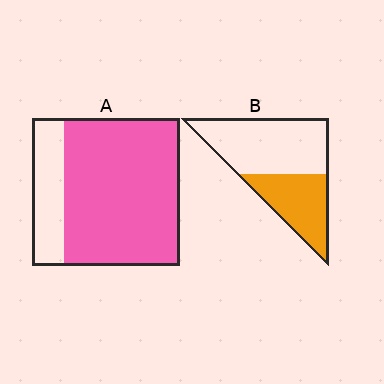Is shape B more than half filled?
No.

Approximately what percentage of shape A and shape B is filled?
A is approximately 80% and B is approximately 40%.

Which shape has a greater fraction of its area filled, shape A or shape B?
Shape A.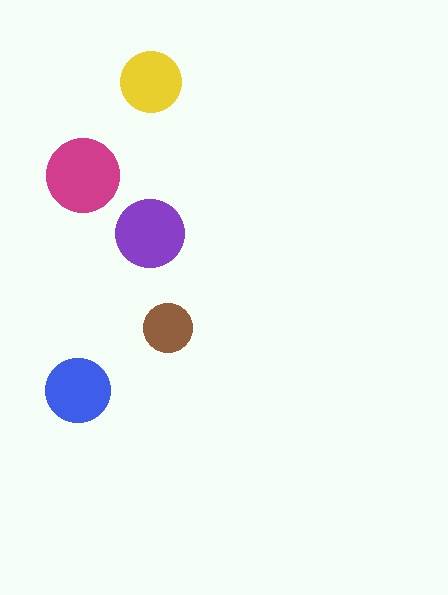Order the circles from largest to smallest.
the magenta one, the purple one, the blue one, the yellow one, the brown one.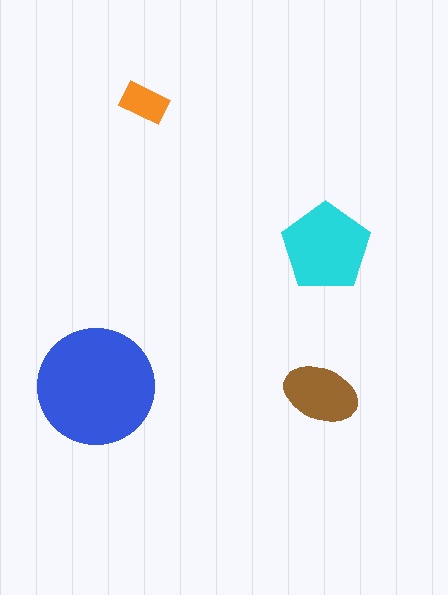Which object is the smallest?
The orange rectangle.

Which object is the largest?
The blue circle.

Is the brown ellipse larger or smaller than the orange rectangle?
Larger.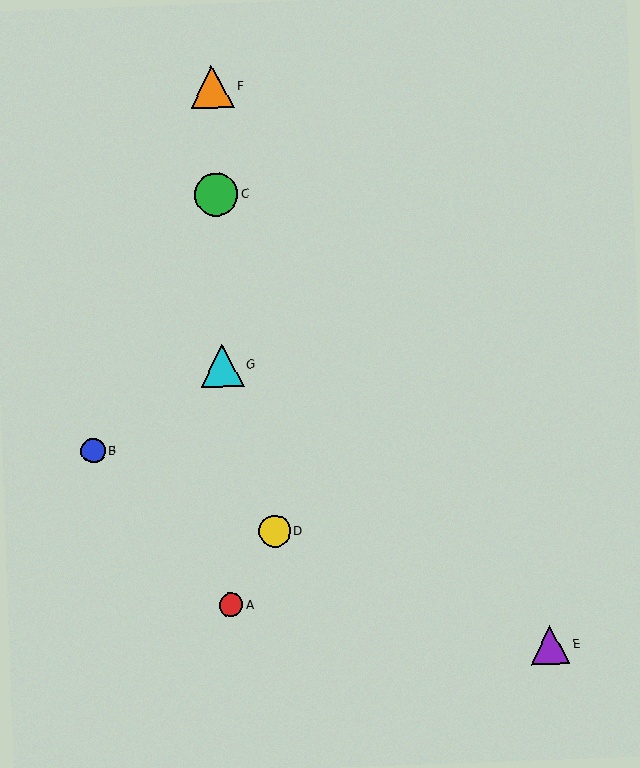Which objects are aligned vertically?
Objects A, C, F, G are aligned vertically.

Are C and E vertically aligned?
No, C is at x≈216 and E is at x≈550.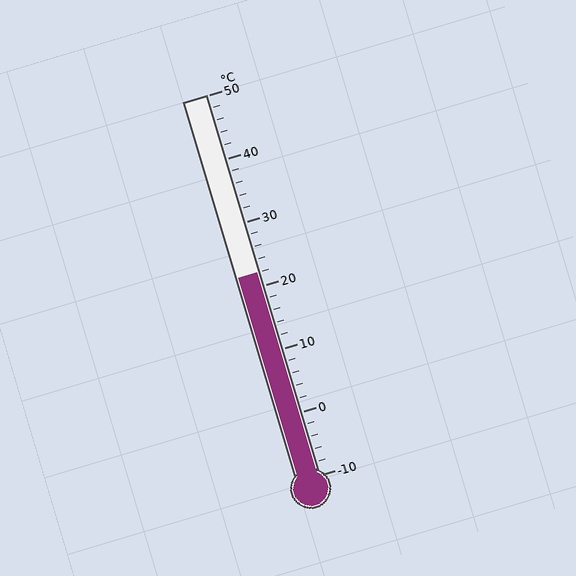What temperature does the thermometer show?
The thermometer shows approximately 22°C.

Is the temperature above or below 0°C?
The temperature is above 0°C.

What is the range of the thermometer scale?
The thermometer scale ranges from -10°C to 50°C.